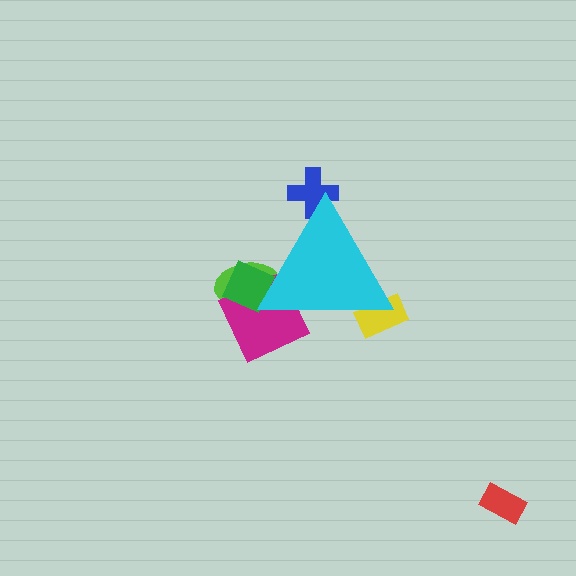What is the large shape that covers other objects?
A cyan triangle.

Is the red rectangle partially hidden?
No, the red rectangle is fully visible.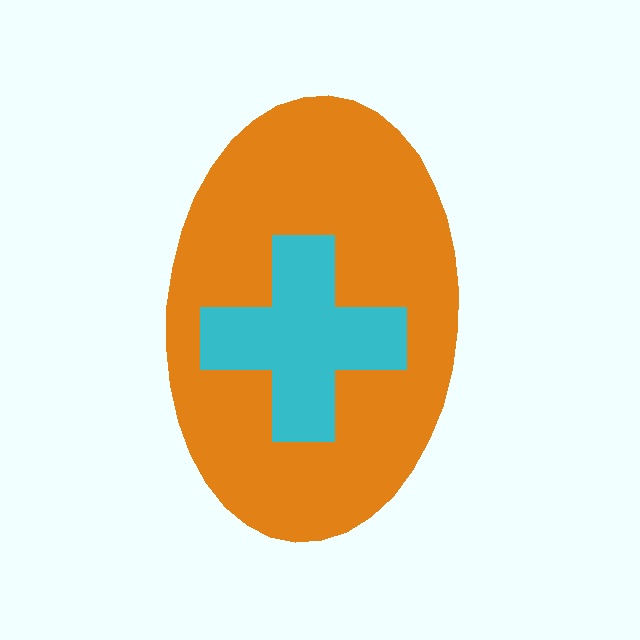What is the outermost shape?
The orange ellipse.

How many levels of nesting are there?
2.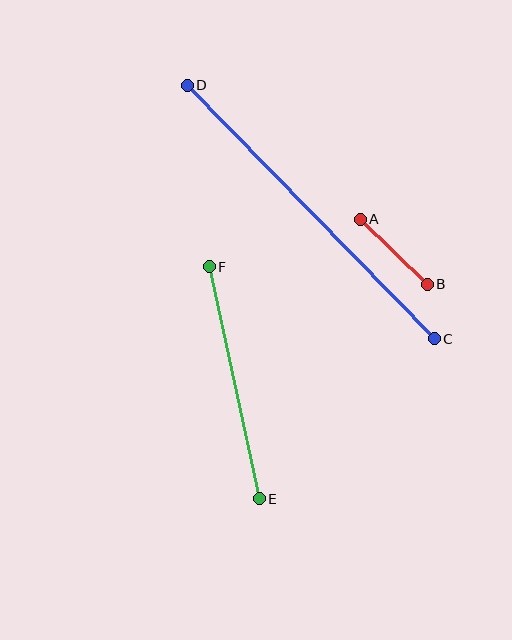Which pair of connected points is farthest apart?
Points C and D are farthest apart.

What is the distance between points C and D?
The distance is approximately 354 pixels.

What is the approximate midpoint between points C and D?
The midpoint is at approximately (311, 212) pixels.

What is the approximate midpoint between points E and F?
The midpoint is at approximately (234, 383) pixels.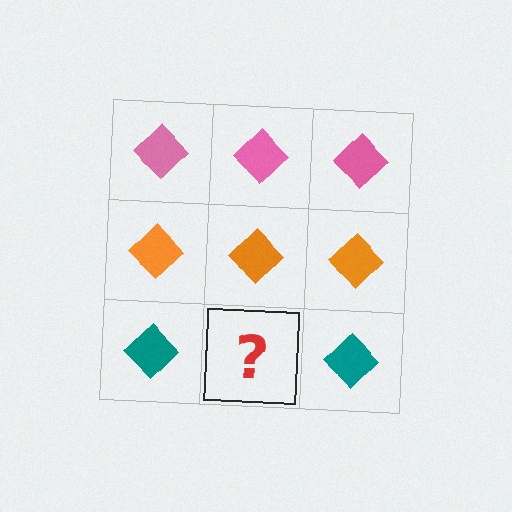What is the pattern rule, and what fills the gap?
The rule is that each row has a consistent color. The gap should be filled with a teal diamond.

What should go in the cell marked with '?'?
The missing cell should contain a teal diamond.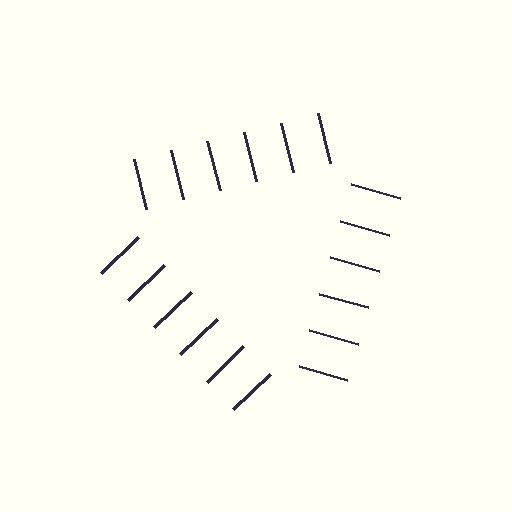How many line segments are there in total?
18 — 6 along each of the 3 edges.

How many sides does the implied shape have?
3 sides — the line-ends trace a triangle.